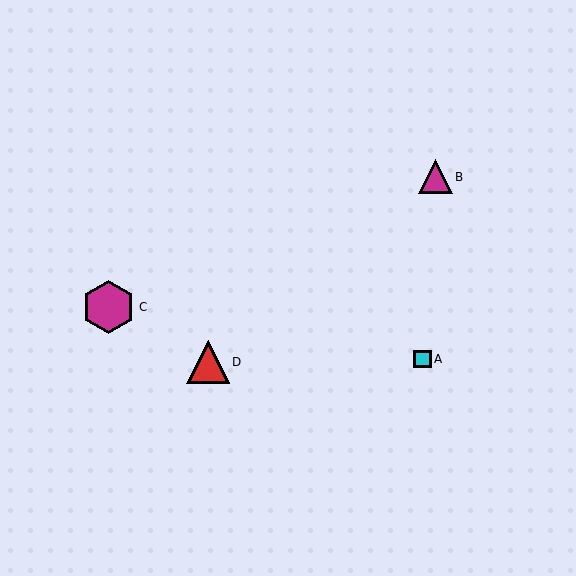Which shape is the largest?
The magenta hexagon (labeled C) is the largest.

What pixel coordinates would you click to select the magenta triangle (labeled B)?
Click at (435, 177) to select the magenta triangle B.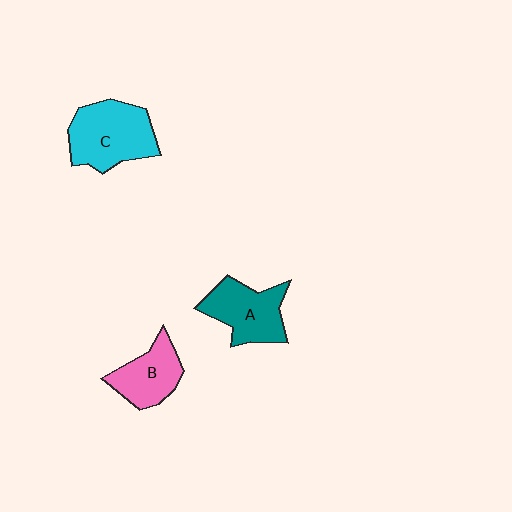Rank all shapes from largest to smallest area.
From largest to smallest: C (cyan), A (teal), B (pink).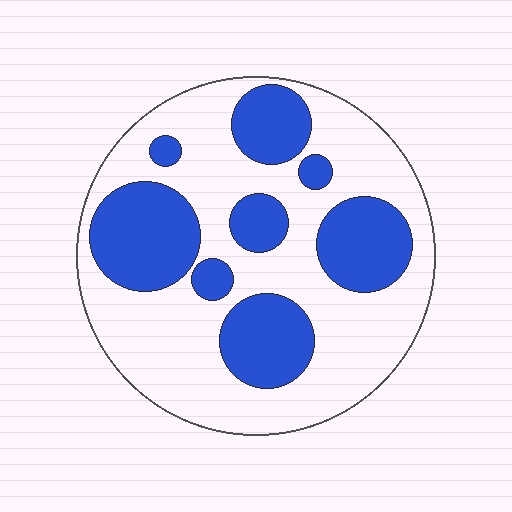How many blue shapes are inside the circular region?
8.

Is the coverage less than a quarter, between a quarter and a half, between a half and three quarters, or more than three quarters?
Between a quarter and a half.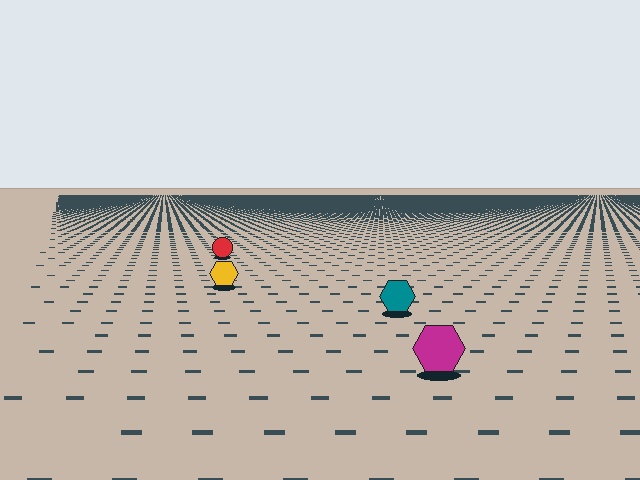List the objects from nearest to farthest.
From nearest to farthest: the magenta hexagon, the teal hexagon, the yellow hexagon, the red circle.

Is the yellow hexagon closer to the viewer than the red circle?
Yes. The yellow hexagon is closer — you can tell from the texture gradient: the ground texture is coarser near it.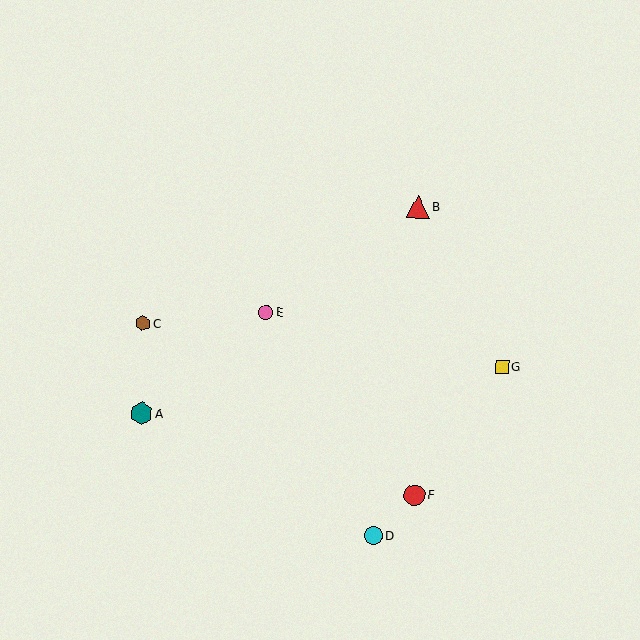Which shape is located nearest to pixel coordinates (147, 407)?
The teal hexagon (labeled A) at (141, 413) is nearest to that location.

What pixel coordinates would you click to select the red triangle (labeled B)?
Click at (418, 207) to select the red triangle B.